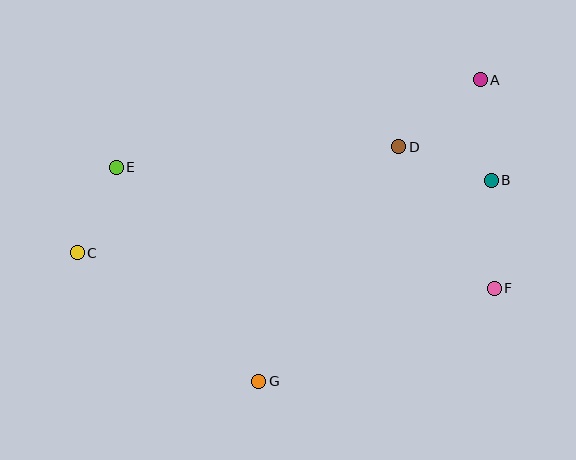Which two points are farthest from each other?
Points A and C are farthest from each other.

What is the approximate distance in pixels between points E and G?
The distance between E and G is approximately 257 pixels.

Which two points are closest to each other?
Points C and E are closest to each other.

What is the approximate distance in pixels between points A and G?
The distance between A and G is approximately 374 pixels.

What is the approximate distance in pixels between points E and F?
The distance between E and F is approximately 397 pixels.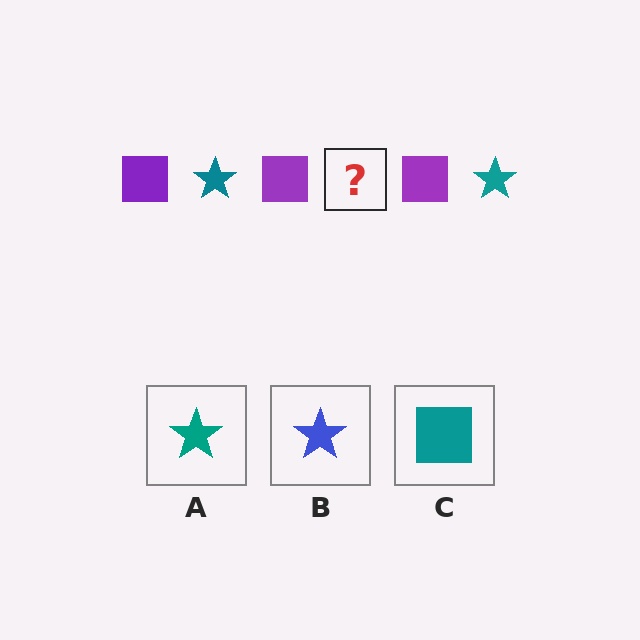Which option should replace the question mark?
Option A.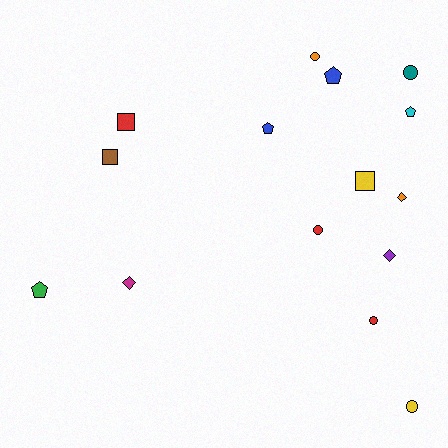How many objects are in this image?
There are 15 objects.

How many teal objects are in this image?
There is 1 teal object.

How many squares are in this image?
There are 3 squares.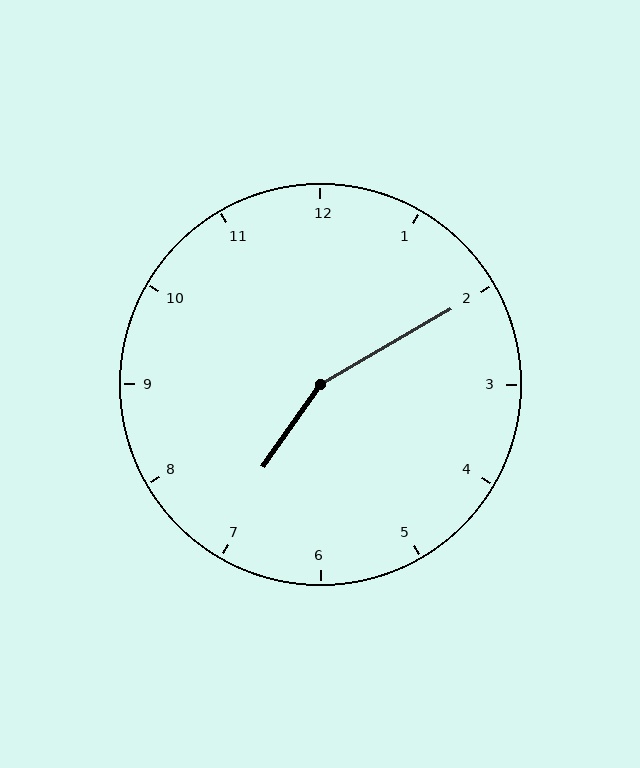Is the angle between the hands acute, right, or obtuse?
It is obtuse.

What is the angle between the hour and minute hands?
Approximately 155 degrees.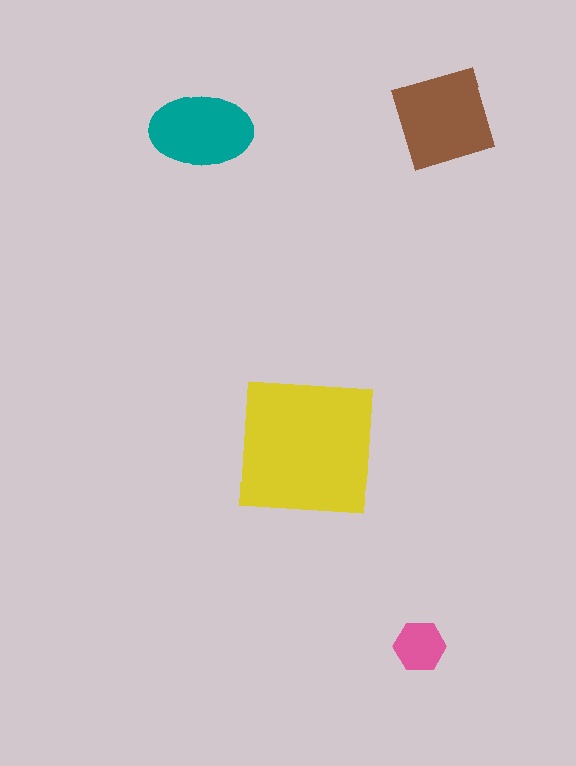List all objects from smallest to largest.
The pink hexagon, the teal ellipse, the brown diamond, the yellow square.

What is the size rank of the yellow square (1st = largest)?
1st.